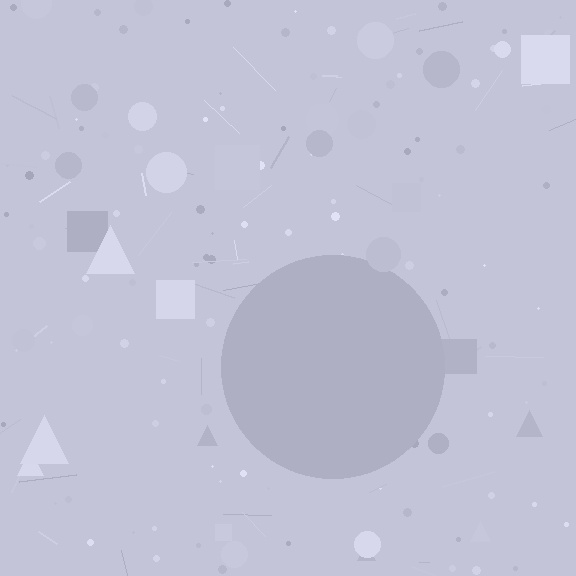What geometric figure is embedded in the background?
A circle is embedded in the background.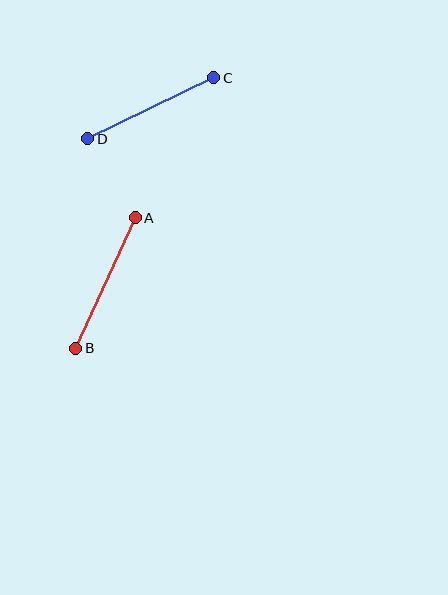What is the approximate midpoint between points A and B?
The midpoint is at approximately (106, 283) pixels.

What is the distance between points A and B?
The distance is approximately 143 pixels.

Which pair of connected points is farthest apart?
Points A and B are farthest apart.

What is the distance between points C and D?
The distance is approximately 140 pixels.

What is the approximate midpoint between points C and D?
The midpoint is at approximately (151, 108) pixels.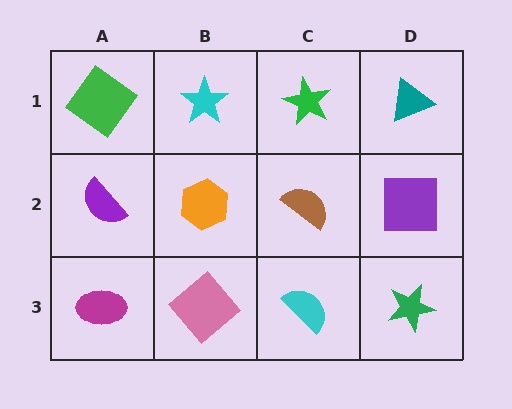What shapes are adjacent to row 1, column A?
A purple semicircle (row 2, column A), a cyan star (row 1, column B).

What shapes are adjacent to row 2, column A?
A green diamond (row 1, column A), a magenta ellipse (row 3, column A), an orange hexagon (row 2, column B).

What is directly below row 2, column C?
A cyan semicircle.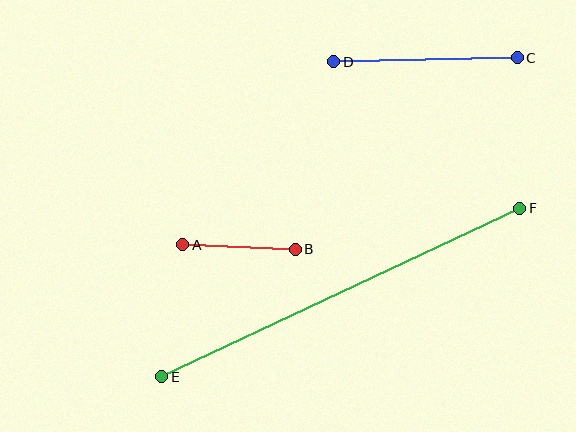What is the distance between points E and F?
The distance is approximately 396 pixels.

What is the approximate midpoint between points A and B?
The midpoint is at approximately (239, 247) pixels.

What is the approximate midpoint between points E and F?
The midpoint is at approximately (341, 292) pixels.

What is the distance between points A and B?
The distance is approximately 113 pixels.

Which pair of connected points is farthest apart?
Points E and F are farthest apart.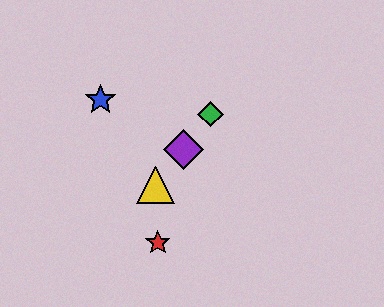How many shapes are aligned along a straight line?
3 shapes (the green diamond, the yellow triangle, the purple diamond) are aligned along a straight line.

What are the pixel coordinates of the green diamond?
The green diamond is at (211, 114).